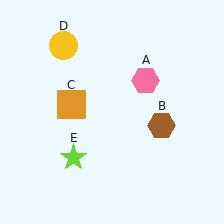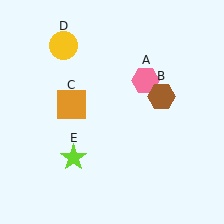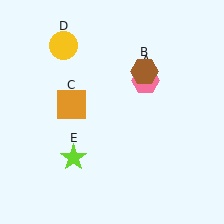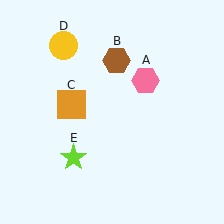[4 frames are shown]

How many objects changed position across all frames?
1 object changed position: brown hexagon (object B).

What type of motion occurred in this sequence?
The brown hexagon (object B) rotated counterclockwise around the center of the scene.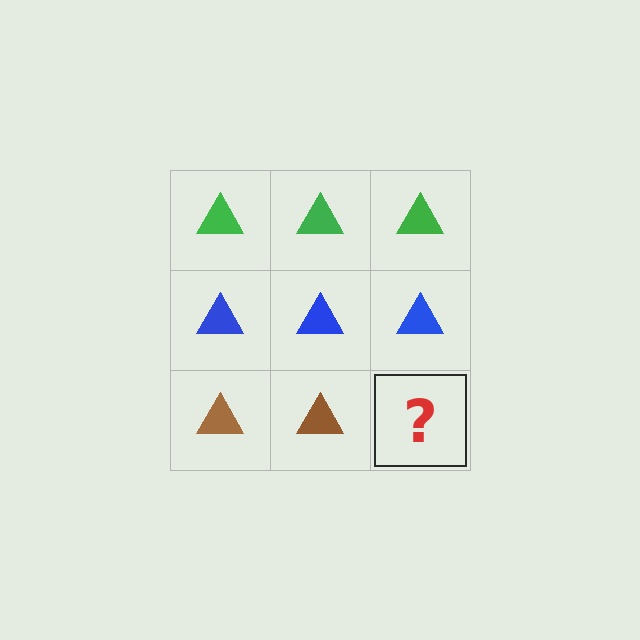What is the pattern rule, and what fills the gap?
The rule is that each row has a consistent color. The gap should be filled with a brown triangle.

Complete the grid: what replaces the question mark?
The question mark should be replaced with a brown triangle.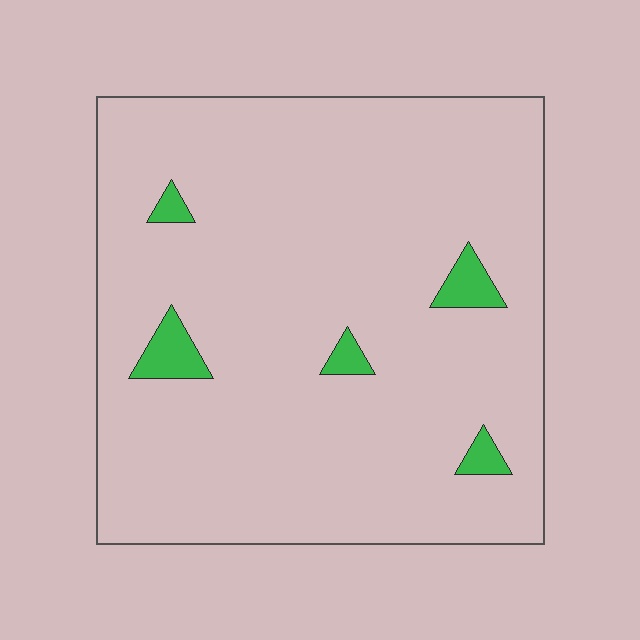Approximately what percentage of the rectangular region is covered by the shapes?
Approximately 5%.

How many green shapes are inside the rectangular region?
5.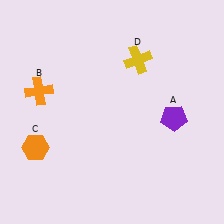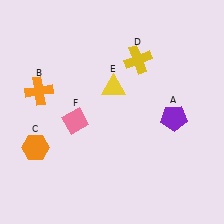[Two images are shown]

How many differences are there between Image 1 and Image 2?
There are 2 differences between the two images.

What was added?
A yellow triangle (E), a pink diamond (F) were added in Image 2.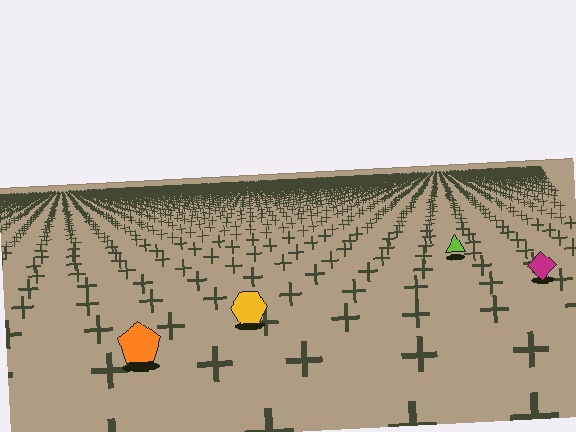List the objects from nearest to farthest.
From nearest to farthest: the orange pentagon, the yellow hexagon, the magenta diamond, the lime triangle.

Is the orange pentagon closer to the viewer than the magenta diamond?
Yes. The orange pentagon is closer — you can tell from the texture gradient: the ground texture is coarser near it.